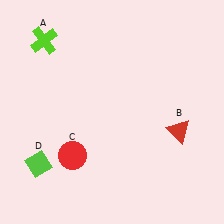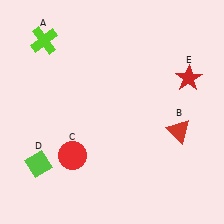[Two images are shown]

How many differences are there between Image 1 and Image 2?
There is 1 difference between the two images.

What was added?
A red star (E) was added in Image 2.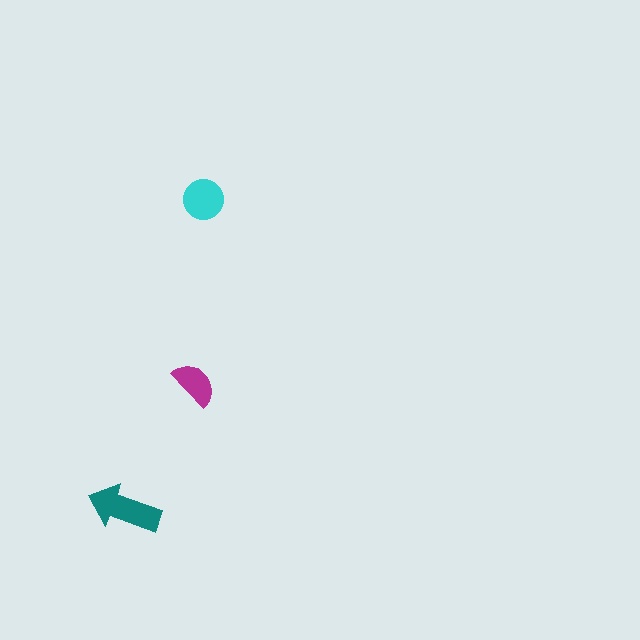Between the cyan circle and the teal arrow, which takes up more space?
The teal arrow.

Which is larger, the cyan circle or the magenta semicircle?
The cyan circle.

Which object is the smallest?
The magenta semicircle.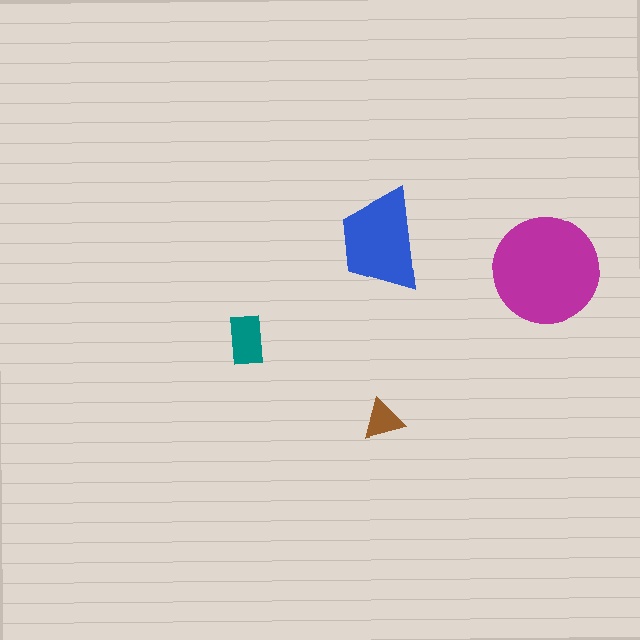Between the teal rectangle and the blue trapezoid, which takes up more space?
The blue trapezoid.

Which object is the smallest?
The brown triangle.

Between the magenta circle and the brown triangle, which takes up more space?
The magenta circle.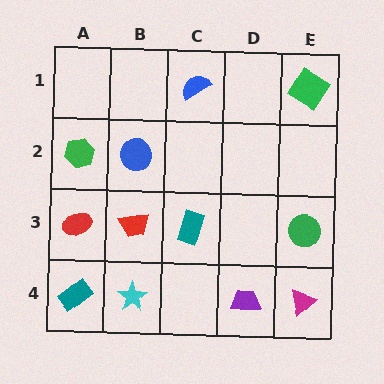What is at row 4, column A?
A teal rectangle.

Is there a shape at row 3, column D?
No, that cell is empty.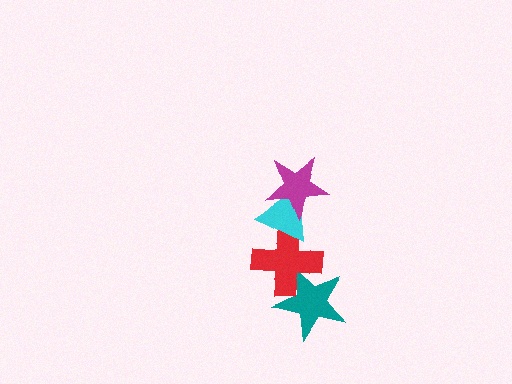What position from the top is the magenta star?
The magenta star is 1st from the top.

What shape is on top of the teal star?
The red cross is on top of the teal star.